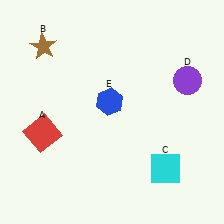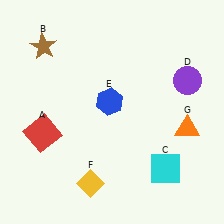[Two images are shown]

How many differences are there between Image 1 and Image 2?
There are 2 differences between the two images.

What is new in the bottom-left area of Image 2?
A yellow diamond (F) was added in the bottom-left area of Image 2.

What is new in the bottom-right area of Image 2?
An orange triangle (G) was added in the bottom-right area of Image 2.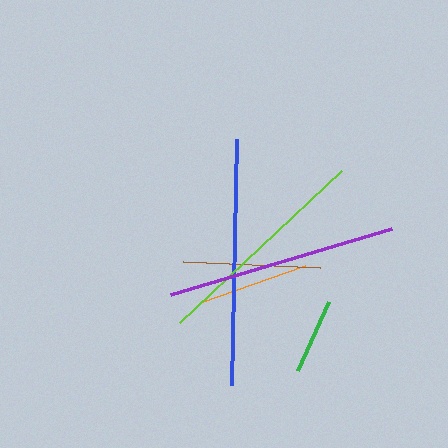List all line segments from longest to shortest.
From longest to shortest: blue, purple, lime, brown, orange, green.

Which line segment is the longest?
The blue line is the longest at approximately 246 pixels.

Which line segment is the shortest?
The green line is the shortest at approximately 75 pixels.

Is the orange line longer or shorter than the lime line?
The lime line is longer than the orange line.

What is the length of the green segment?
The green segment is approximately 75 pixels long.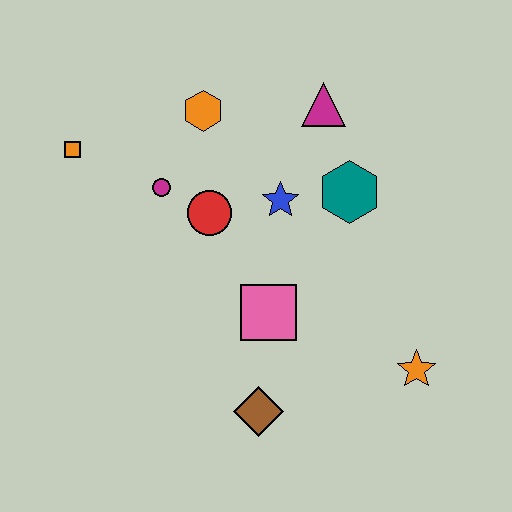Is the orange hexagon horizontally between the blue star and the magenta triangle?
No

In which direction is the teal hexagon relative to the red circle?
The teal hexagon is to the right of the red circle.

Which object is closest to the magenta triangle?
The teal hexagon is closest to the magenta triangle.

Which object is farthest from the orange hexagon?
The orange star is farthest from the orange hexagon.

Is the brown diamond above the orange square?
No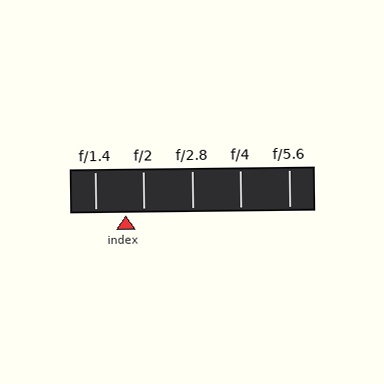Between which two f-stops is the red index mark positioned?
The index mark is between f/1.4 and f/2.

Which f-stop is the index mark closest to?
The index mark is closest to f/2.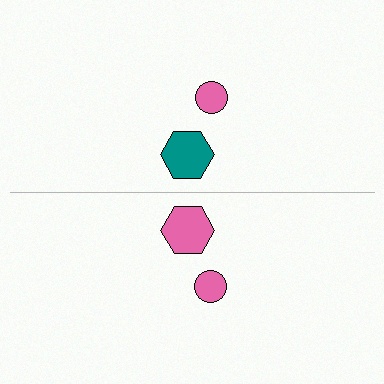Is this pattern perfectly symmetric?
No, the pattern is not perfectly symmetric. The pink hexagon on the bottom side breaks the symmetry — its mirror counterpart is teal.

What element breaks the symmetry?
The pink hexagon on the bottom side breaks the symmetry — its mirror counterpart is teal.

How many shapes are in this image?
There are 4 shapes in this image.